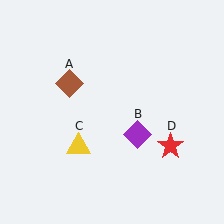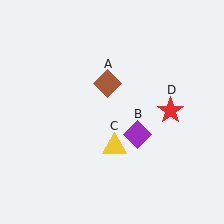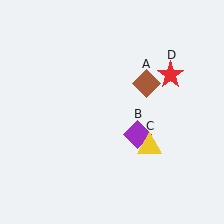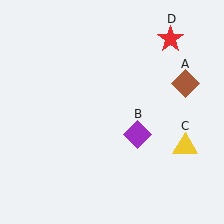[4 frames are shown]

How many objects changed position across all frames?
3 objects changed position: brown diamond (object A), yellow triangle (object C), red star (object D).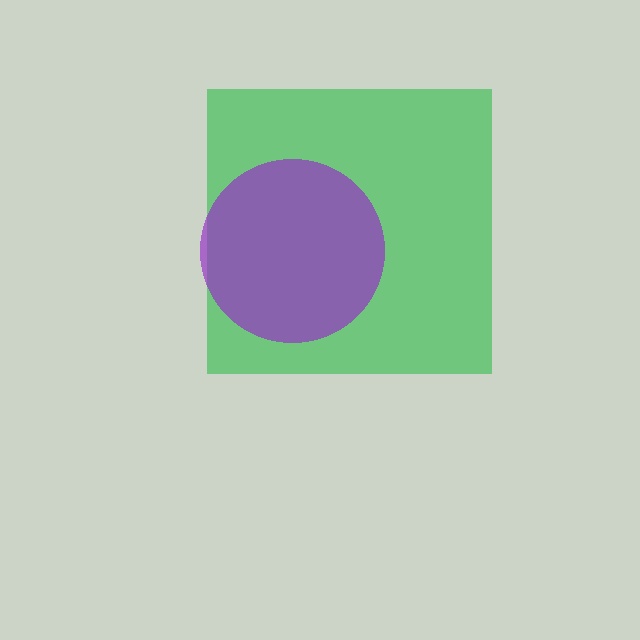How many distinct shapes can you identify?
There are 2 distinct shapes: a green square, a purple circle.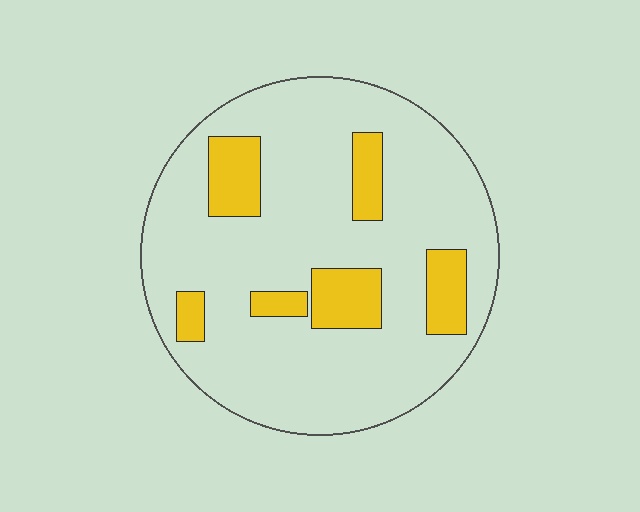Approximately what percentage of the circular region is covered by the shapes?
Approximately 20%.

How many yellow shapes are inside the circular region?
6.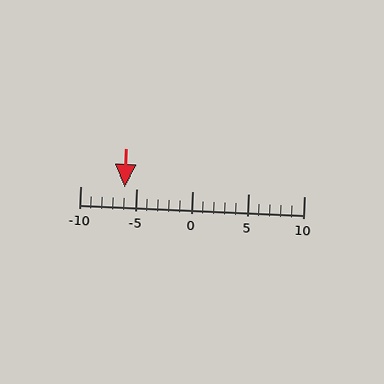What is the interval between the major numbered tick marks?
The major tick marks are spaced 5 units apart.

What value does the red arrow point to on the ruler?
The red arrow points to approximately -6.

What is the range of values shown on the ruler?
The ruler shows values from -10 to 10.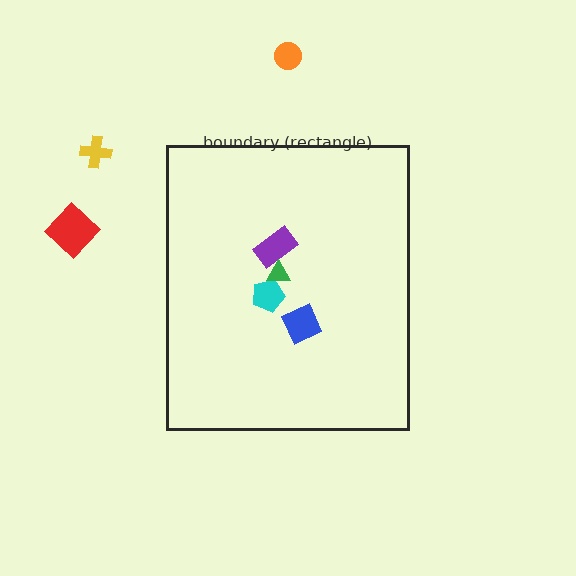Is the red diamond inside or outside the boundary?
Outside.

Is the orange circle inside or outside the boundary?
Outside.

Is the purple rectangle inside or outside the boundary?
Inside.